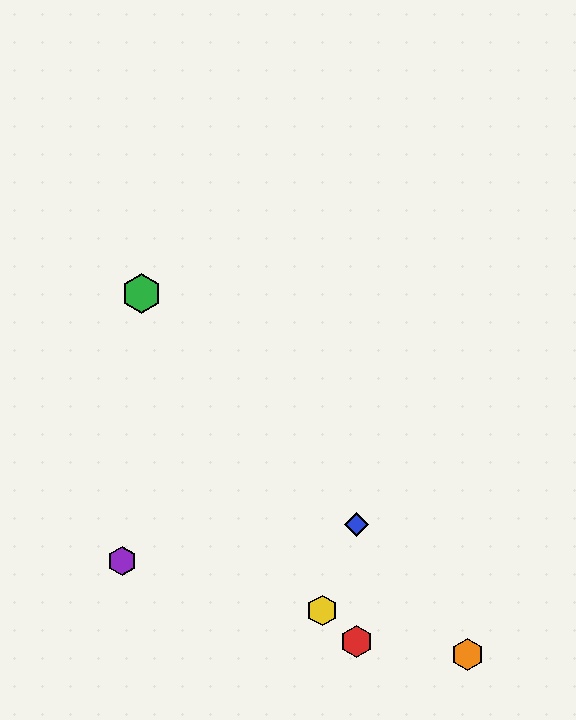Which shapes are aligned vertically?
The red hexagon, the blue diamond are aligned vertically.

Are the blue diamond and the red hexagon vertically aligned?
Yes, both are at x≈357.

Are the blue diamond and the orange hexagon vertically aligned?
No, the blue diamond is at x≈357 and the orange hexagon is at x≈467.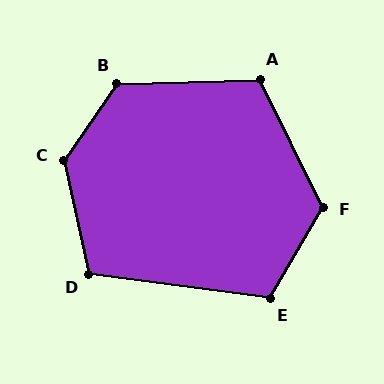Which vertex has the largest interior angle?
C, at approximately 133 degrees.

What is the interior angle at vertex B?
Approximately 126 degrees (obtuse).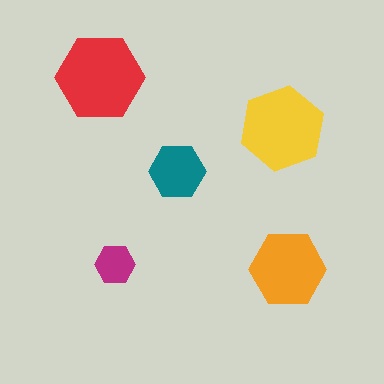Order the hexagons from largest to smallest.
the red one, the yellow one, the orange one, the teal one, the magenta one.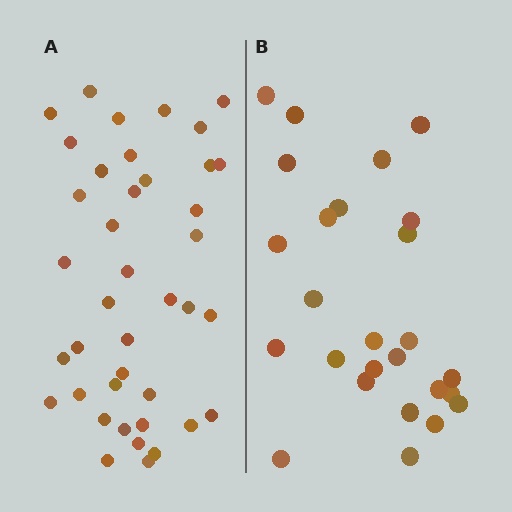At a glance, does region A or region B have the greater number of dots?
Region A (the left region) has more dots.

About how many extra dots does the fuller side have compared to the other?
Region A has approximately 15 more dots than region B.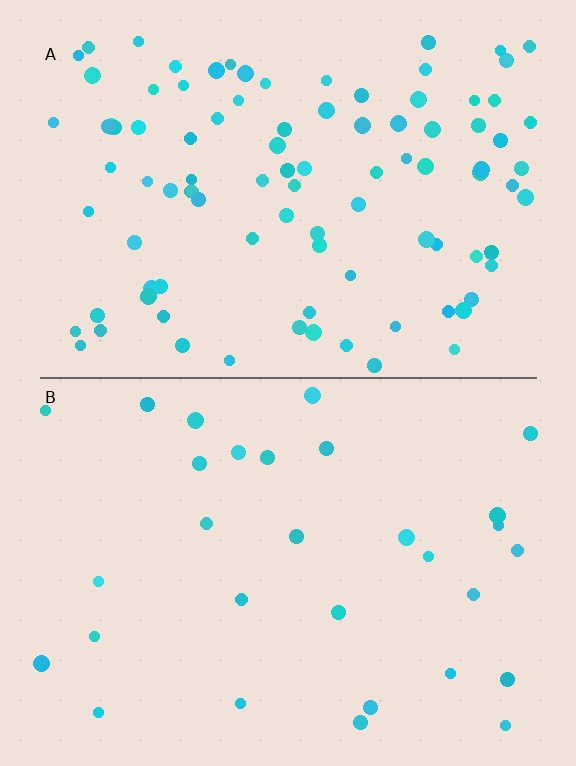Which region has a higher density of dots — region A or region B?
A (the top).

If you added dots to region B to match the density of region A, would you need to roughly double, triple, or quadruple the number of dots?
Approximately triple.